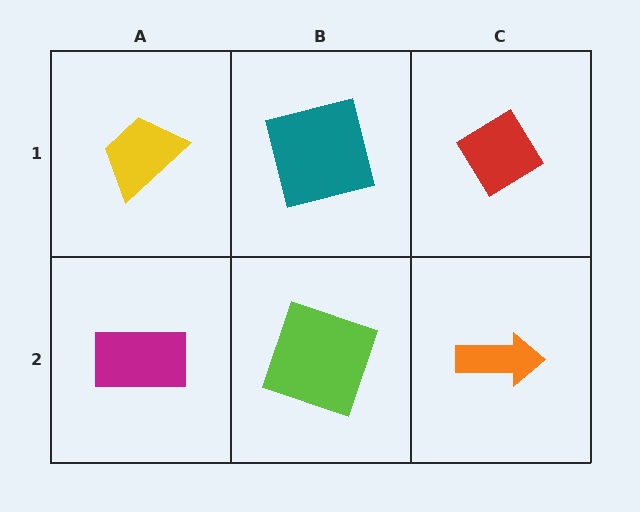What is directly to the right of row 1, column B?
A red diamond.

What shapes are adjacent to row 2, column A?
A yellow trapezoid (row 1, column A), a lime square (row 2, column B).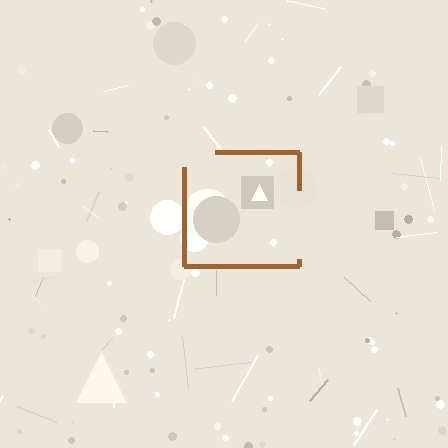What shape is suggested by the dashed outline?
The dashed outline suggests a square.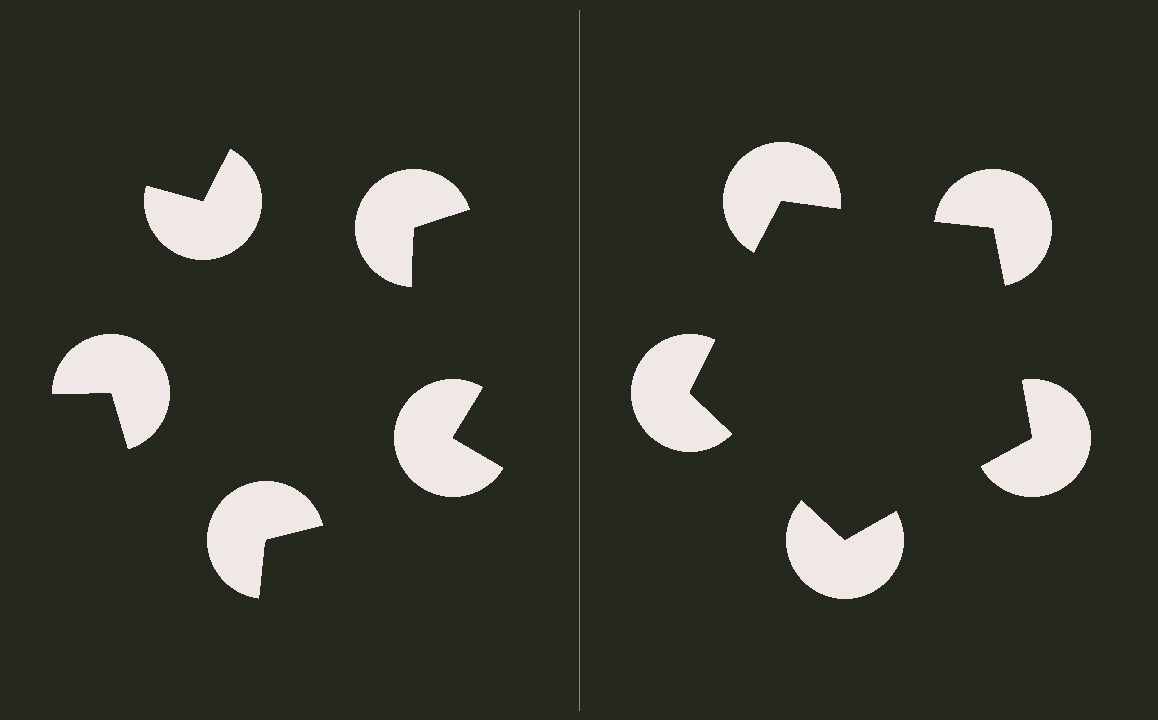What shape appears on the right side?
An illusory pentagon.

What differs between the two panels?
The pac-man discs are positioned identically on both sides; only the wedge orientations differ. On the right they align to a pentagon; on the left they are misaligned.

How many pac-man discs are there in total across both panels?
10 — 5 on each side.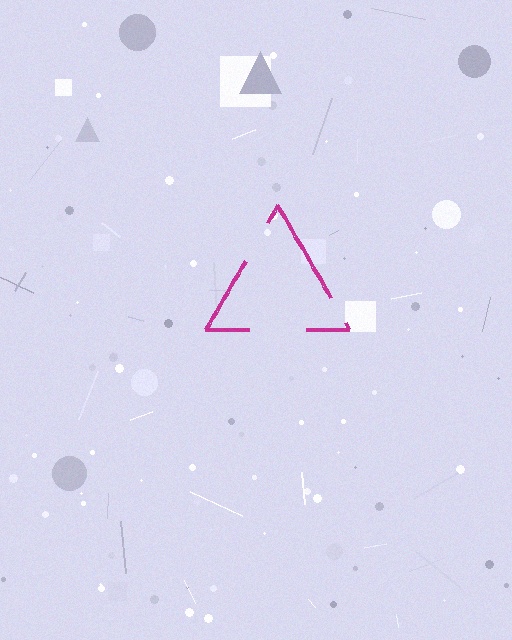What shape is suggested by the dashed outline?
The dashed outline suggests a triangle.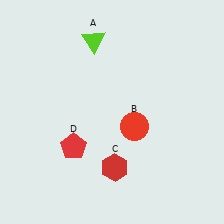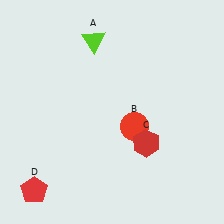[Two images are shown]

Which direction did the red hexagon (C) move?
The red hexagon (C) moved right.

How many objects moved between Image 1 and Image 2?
2 objects moved between the two images.